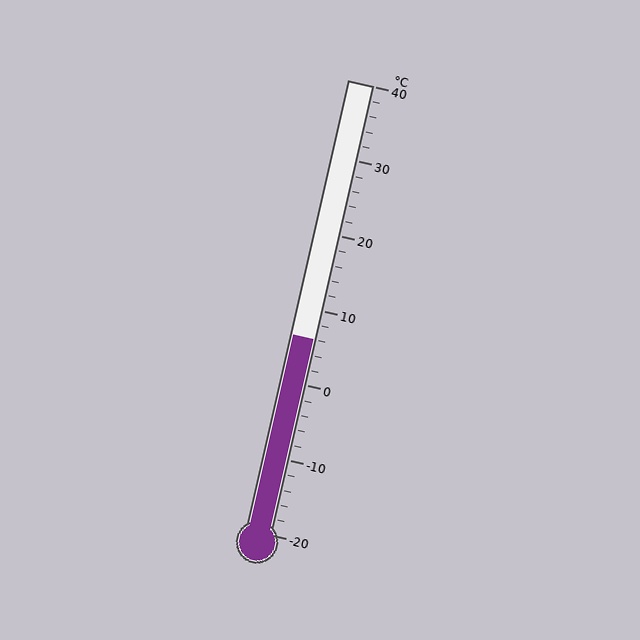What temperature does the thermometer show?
The thermometer shows approximately 6°C.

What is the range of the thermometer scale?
The thermometer scale ranges from -20°C to 40°C.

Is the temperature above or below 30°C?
The temperature is below 30°C.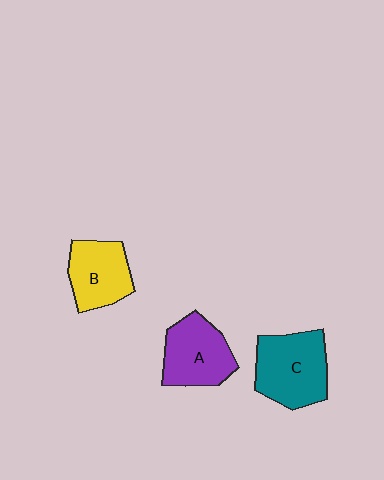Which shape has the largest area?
Shape C (teal).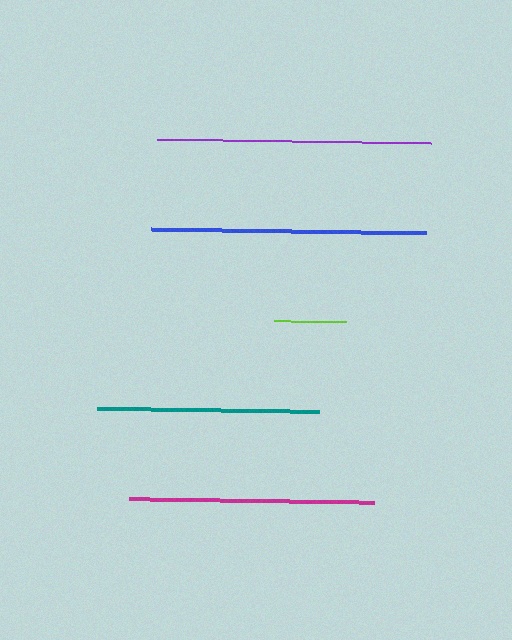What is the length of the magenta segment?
The magenta segment is approximately 245 pixels long.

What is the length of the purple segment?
The purple segment is approximately 274 pixels long.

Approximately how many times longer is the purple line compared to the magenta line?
The purple line is approximately 1.1 times the length of the magenta line.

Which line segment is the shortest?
The lime line is the shortest at approximately 72 pixels.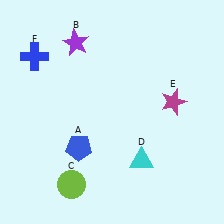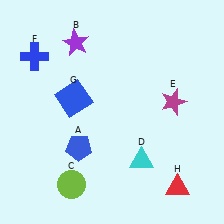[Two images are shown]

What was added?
A blue square (G), a red triangle (H) were added in Image 2.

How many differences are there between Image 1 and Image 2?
There are 2 differences between the two images.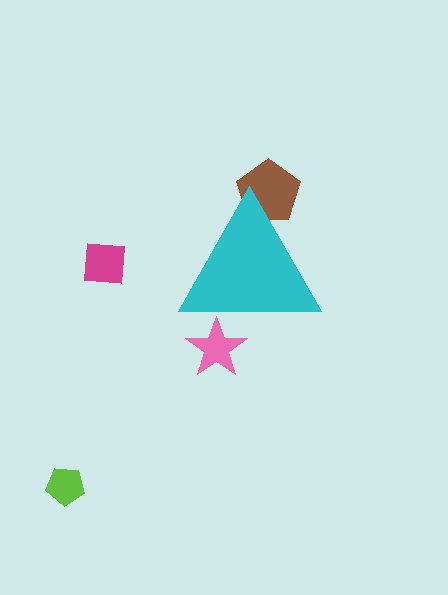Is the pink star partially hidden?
Yes, the pink star is partially hidden behind the cyan triangle.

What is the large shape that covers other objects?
A cyan triangle.